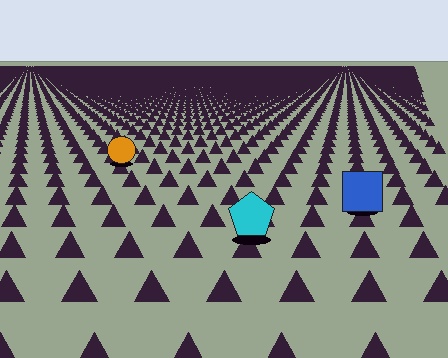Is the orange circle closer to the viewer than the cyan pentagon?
No. The cyan pentagon is closer — you can tell from the texture gradient: the ground texture is coarser near it.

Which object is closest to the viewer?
The cyan pentagon is closest. The texture marks near it are larger and more spread out.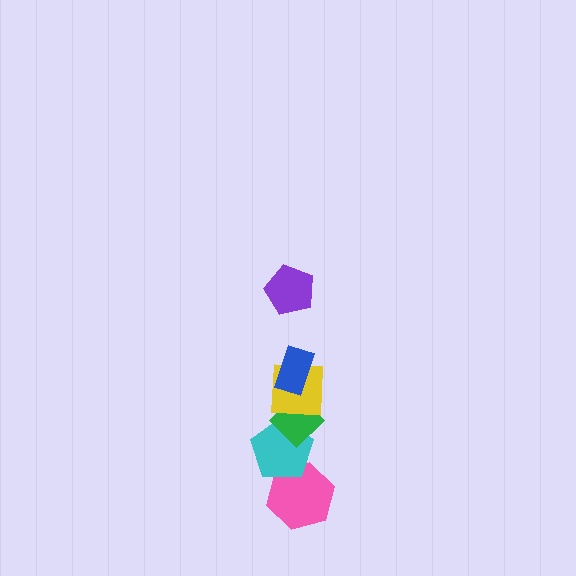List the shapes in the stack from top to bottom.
From top to bottom: the purple pentagon, the blue rectangle, the yellow square, the green diamond, the cyan pentagon, the pink hexagon.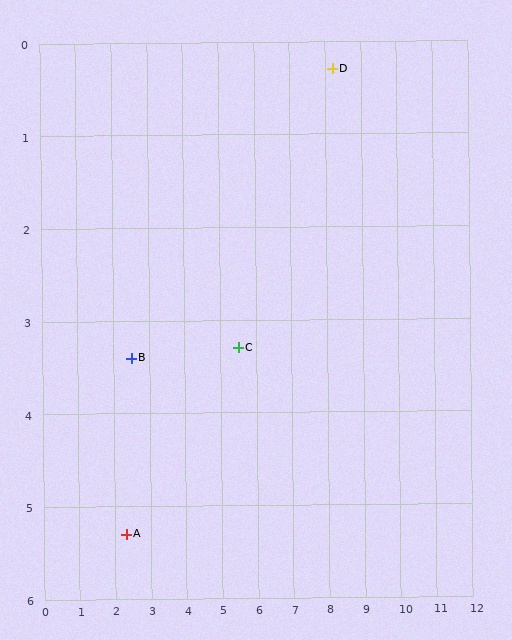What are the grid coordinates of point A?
Point A is at approximately (2.3, 5.3).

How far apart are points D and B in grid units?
Points D and B are about 6.5 grid units apart.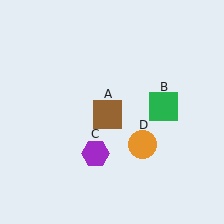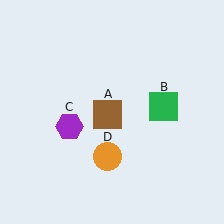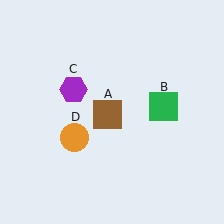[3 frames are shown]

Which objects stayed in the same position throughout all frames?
Brown square (object A) and green square (object B) remained stationary.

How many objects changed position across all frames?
2 objects changed position: purple hexagon (object C), orange circle (object D).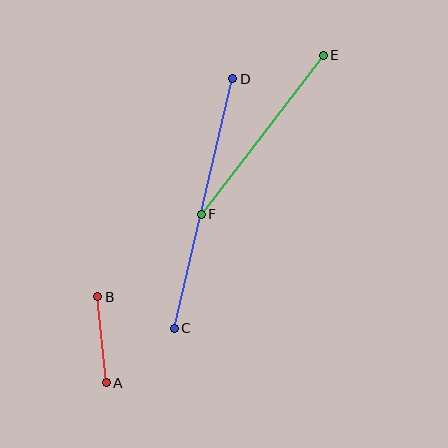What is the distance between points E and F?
The distance is approximately 201 pixels.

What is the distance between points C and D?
The distance is approximately 257 pixels.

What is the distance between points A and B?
The distance is approximately 86 pixels.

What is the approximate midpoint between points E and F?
The midpoint is at approximately (262, 135) pixels.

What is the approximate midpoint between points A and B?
The midpoint is at approximately (102, 340) pixels.